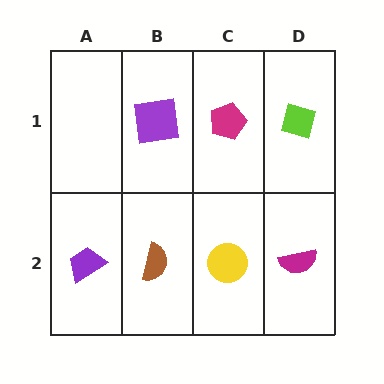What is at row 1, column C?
A magenta pentagon.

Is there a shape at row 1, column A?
No, that cell is empty.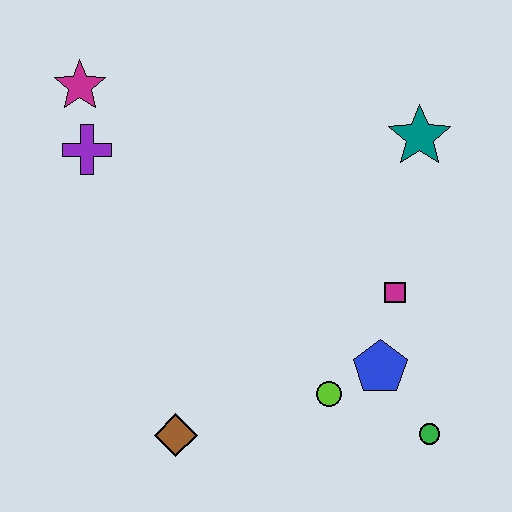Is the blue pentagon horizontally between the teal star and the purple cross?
Yes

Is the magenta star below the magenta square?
No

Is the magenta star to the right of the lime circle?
No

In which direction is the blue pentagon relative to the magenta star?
The blue pentagon is to the right of the magenta star.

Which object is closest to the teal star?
The magenta square is closest to the teal star.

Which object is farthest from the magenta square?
The magenta star is farthest from the magenta square.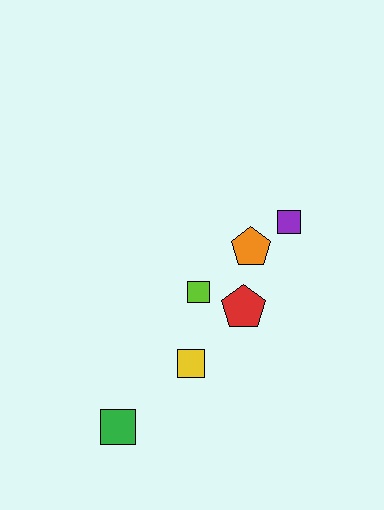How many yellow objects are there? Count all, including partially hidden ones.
There is 1 yellow object.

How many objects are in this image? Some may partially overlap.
There are 6 objects.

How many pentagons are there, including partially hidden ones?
There are 2 pentagons.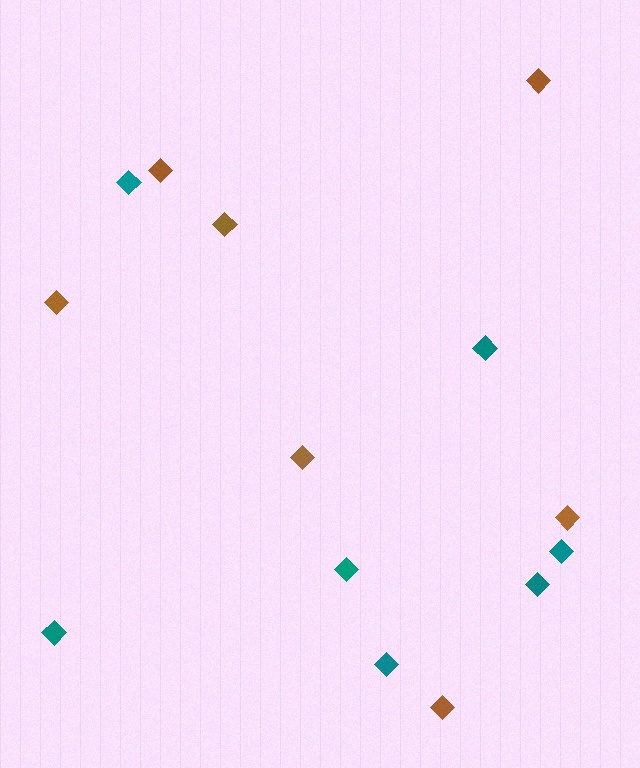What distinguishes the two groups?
There are 2 groups: one group of brown diamonds (7) and one group of teal diamonds (7).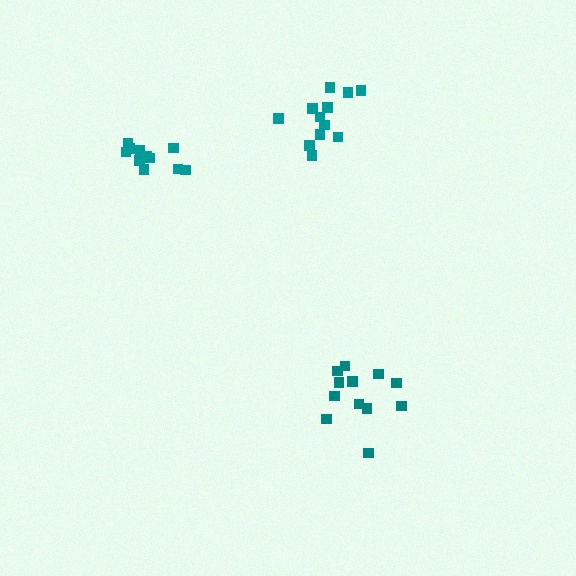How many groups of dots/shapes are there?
There are 3 groups.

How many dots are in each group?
Group 1: 12 dots, Group 2: 12 dots, Group 3: 11 dots (35 total).